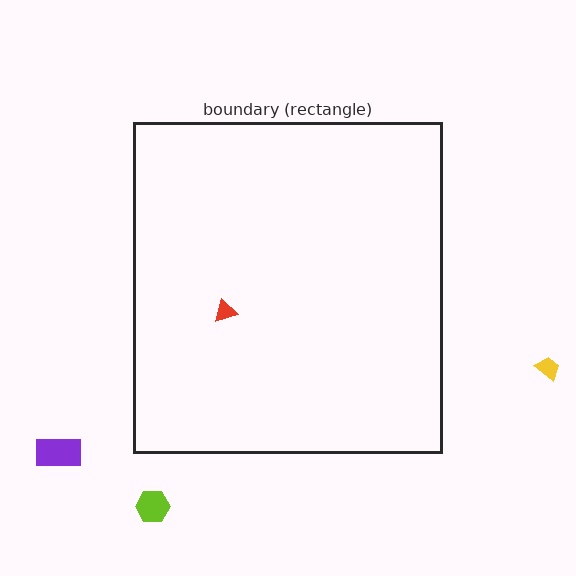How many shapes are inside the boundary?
1 inside, 3 outside.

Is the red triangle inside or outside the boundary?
Inside.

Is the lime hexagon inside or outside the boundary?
Outside.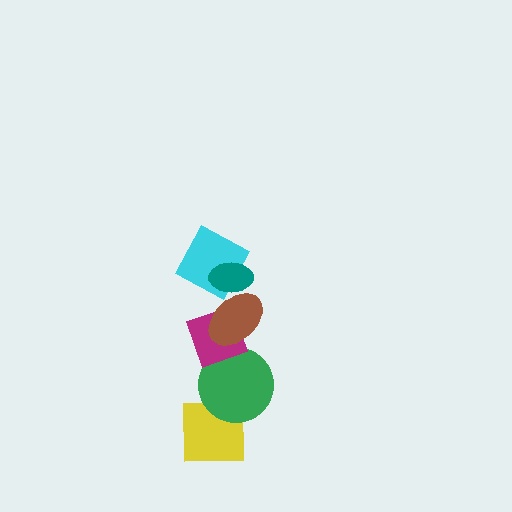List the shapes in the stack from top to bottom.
From top to bottom: the teal ellipse, the cyan square, the brown ellipse, the magenta diamond, the green circle, the yellow square.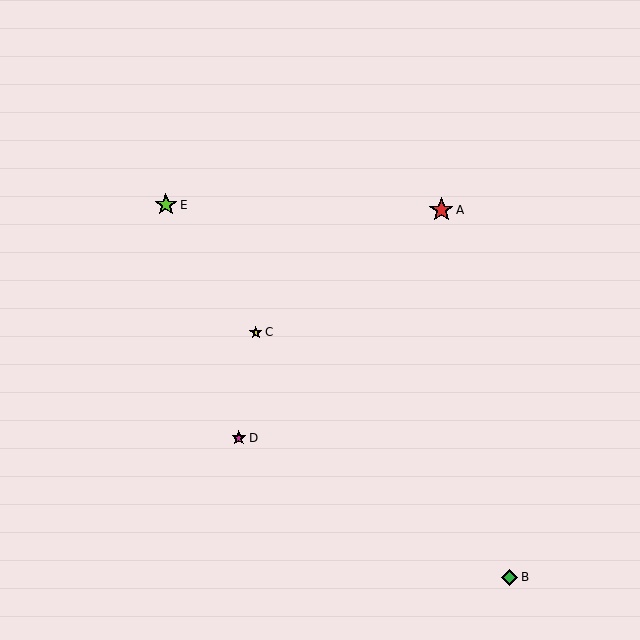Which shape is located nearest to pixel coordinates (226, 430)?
The magenta star (labeled D) at (239, 438) is nearest to that location.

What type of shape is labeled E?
Shape E is a lime star.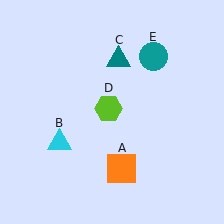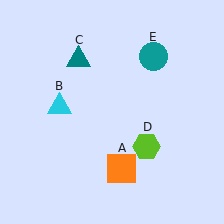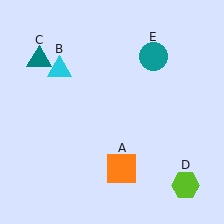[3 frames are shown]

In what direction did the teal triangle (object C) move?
The teal triangle (object C) moved left.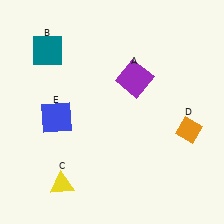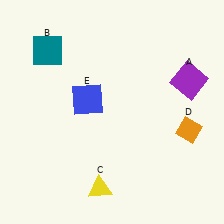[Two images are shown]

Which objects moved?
The objects that moved are: the purple square (A), the yellow triangle (C), the blue square (E).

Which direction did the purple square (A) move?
The purple square (A) moved right.